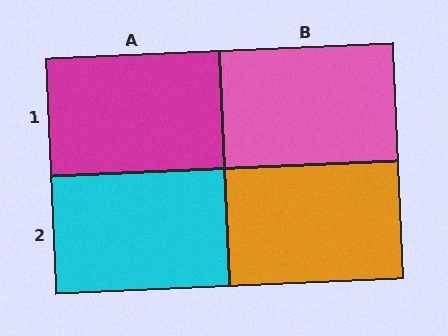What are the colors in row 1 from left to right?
Magenta, pink.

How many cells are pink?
1 cell is pink.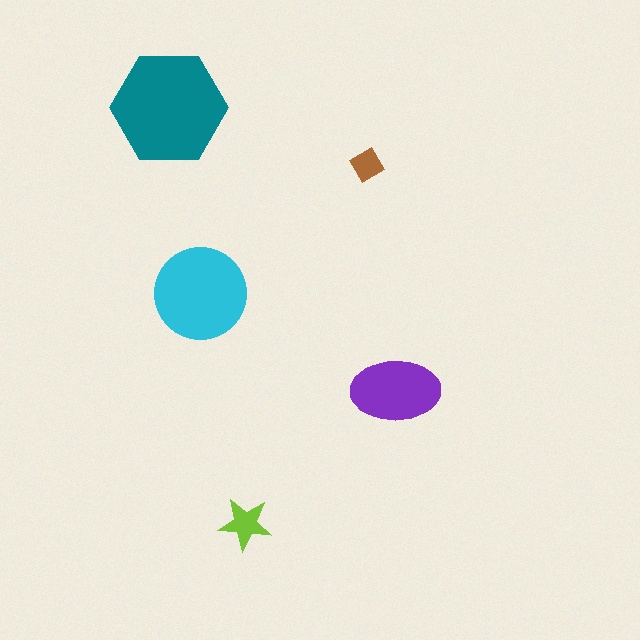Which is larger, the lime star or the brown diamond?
The lime star.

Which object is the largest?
The teal hexagon.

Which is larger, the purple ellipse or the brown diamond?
The purple ellipse.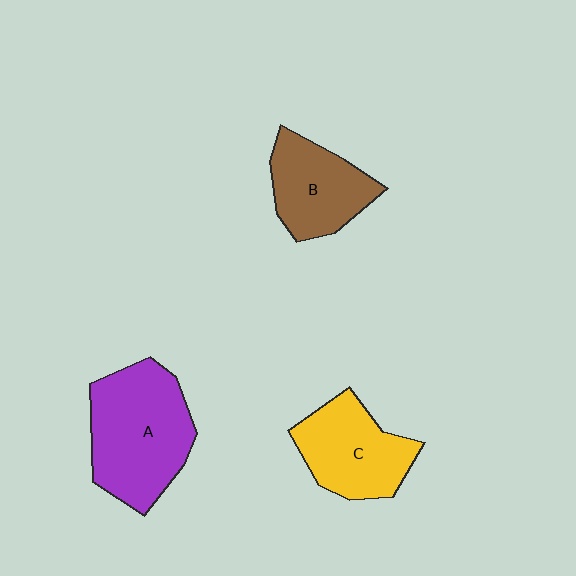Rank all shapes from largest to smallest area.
From largest to smallest: A (purple), C (yellow), B (brown).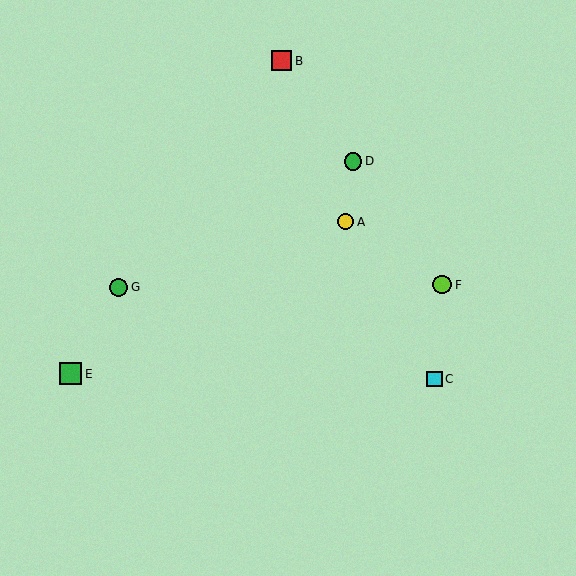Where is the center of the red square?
The center of the red square is at (281, 61).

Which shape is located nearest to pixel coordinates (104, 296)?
The green circle (labeled G) at (119, 287) is nearest to that location.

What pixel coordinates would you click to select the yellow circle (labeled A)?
Click at (346, 222) to select the yellow circle A.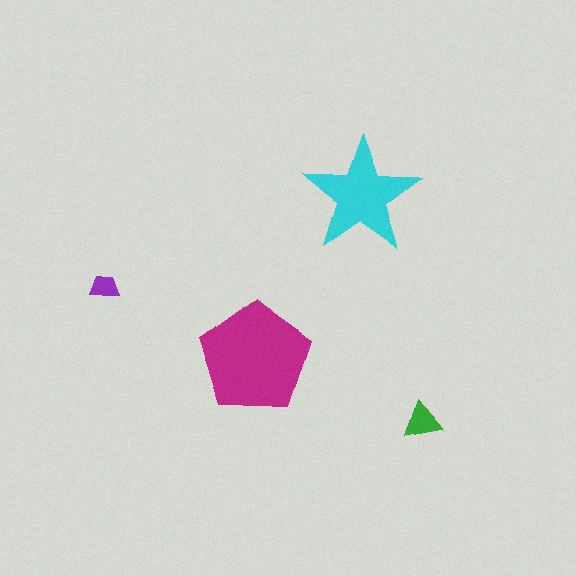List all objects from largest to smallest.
The magenta pentagon, the cyan star, the green triangle, the purple trapezoid.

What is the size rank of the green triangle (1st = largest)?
3rd.